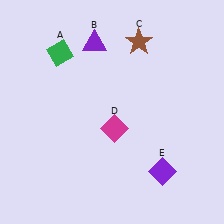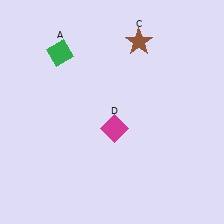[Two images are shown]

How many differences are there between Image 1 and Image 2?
There are 2 differences between the two images.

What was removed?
The purple diamond (E), the purple triangle (B) were removed in Image 2.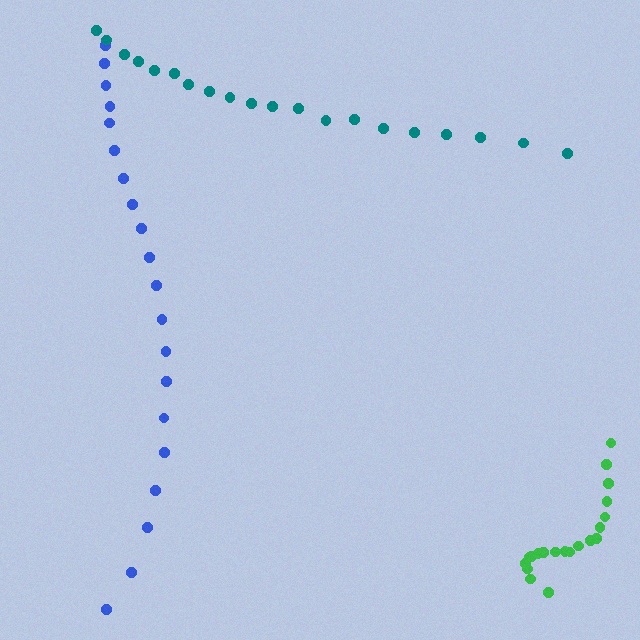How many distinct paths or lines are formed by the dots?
There are 3 distinct paths.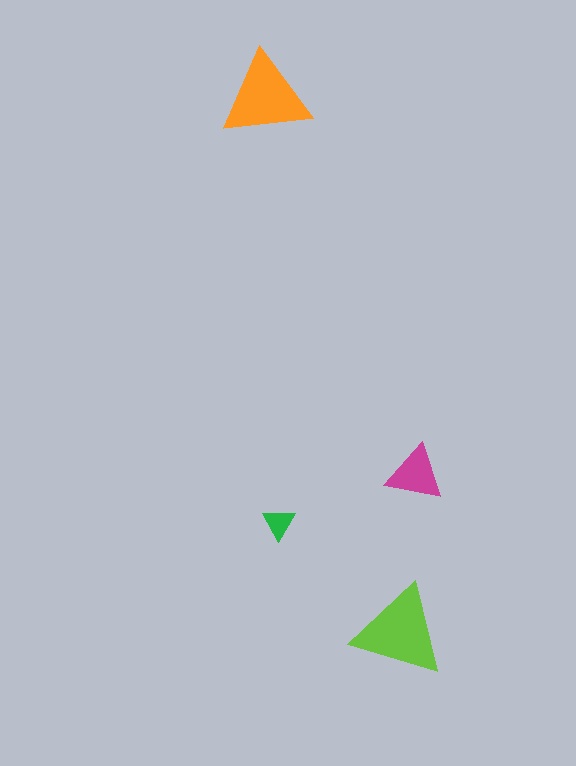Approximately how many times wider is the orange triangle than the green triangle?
About 2.5 times wider.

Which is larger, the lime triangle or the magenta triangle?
The lime one.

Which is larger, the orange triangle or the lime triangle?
The lime one.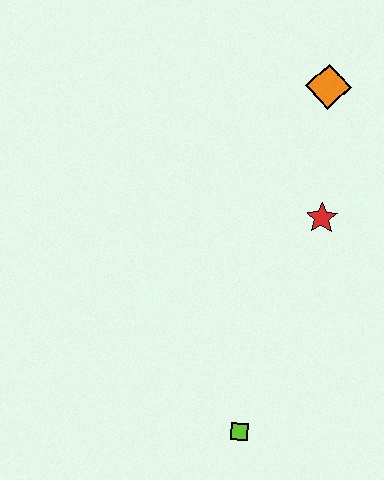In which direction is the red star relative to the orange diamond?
The red star is below the orange diamond.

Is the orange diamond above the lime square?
Yes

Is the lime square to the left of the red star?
Yes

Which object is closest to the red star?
The orange diamond is closest to the red star.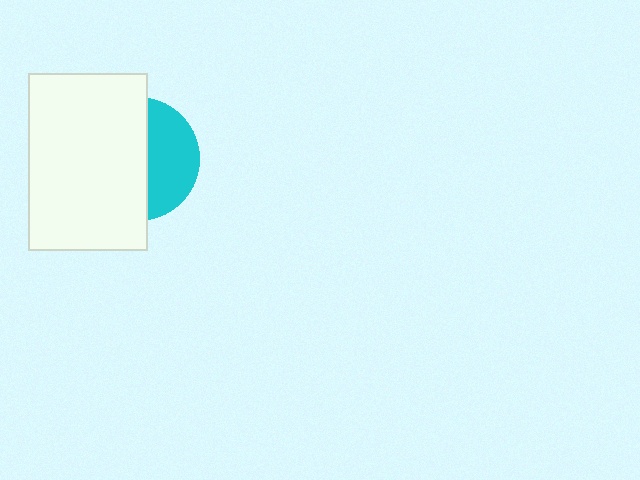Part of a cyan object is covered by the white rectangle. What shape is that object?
It is a circle.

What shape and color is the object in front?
The object in front is a white rectangle.